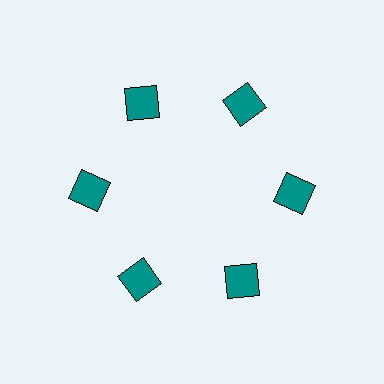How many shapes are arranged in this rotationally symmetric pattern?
There are 6 shapes, arranged in 6 groups of 1.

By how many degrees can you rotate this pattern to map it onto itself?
The pattern maps onto itself every 60 degrees of rotation.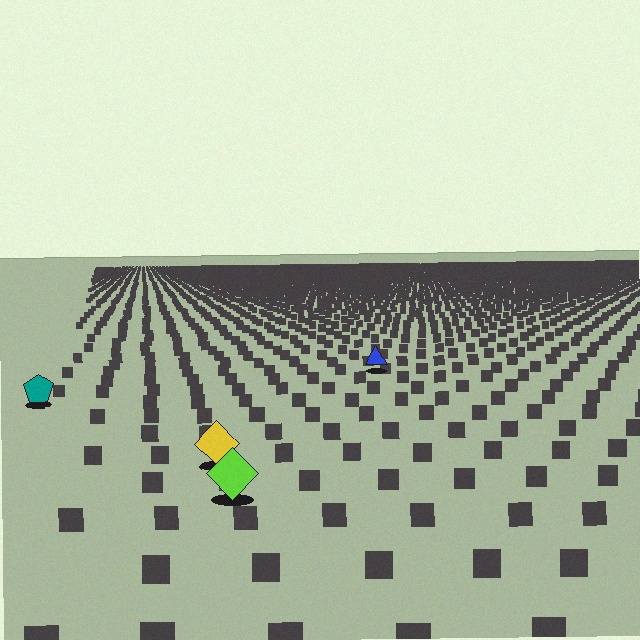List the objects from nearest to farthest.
From nearest to farthest: the lime diamond, the yellow diamond, the teal pentagon, the blue triangle.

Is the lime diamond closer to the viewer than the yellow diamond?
Yes. The lime diamond is closer — you can tell from the texture gradient: the ground texture is coarser near it.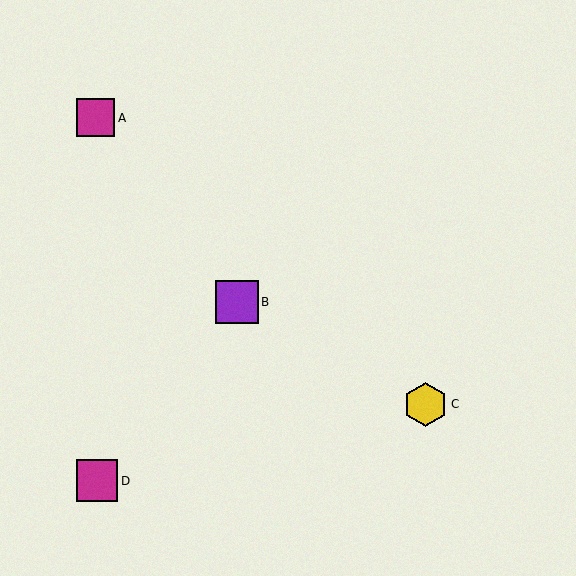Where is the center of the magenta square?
The center of the magenta square is at (97, 481).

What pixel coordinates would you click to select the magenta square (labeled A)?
Click at (96, 118) to select the magenta square A.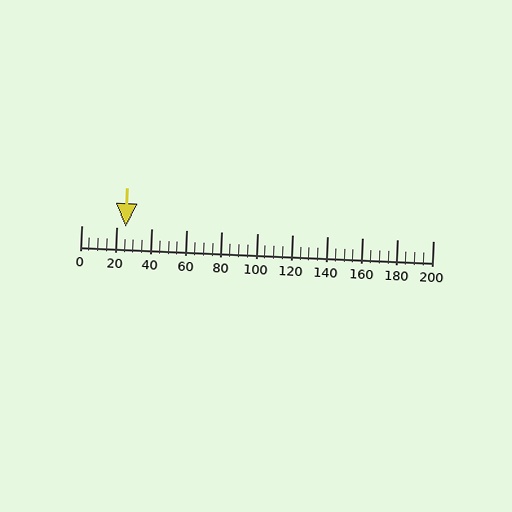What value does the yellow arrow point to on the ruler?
The yellow arrow points to approximately 25.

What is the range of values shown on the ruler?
The ruler shows values from 0 to 200.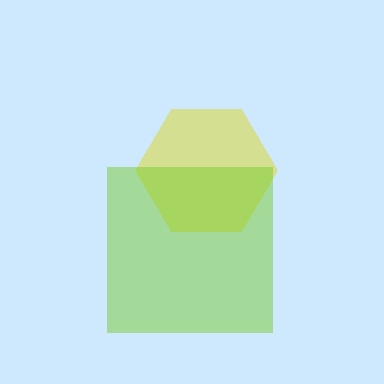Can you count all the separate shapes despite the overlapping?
Yes, there are 2 separate shapes.